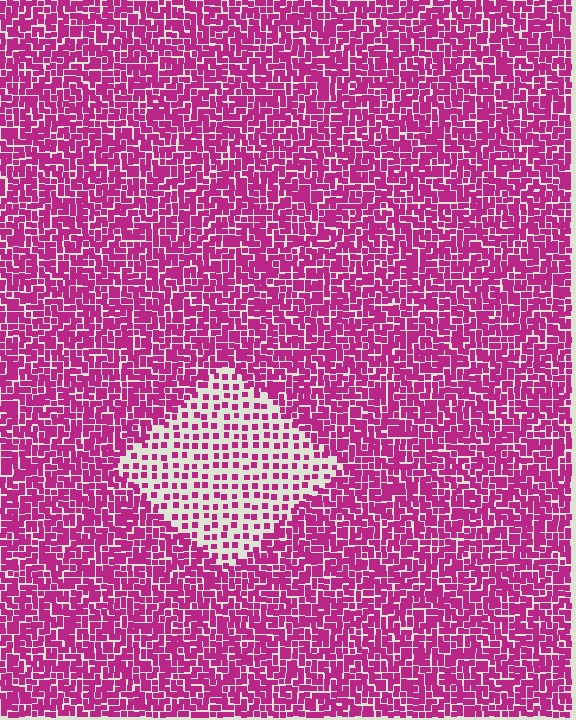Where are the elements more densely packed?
The elements are more densely packed outside the diamond boundary.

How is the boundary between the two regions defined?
The boundary is defined by a change in element density (approximately 2.5x ratio). All elements are the same color, size, and shape.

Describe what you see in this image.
The image contains small magenta elements arranged at two different densities. A diamond-shaped region is visible where the elements are less densely packed than the surrounding area.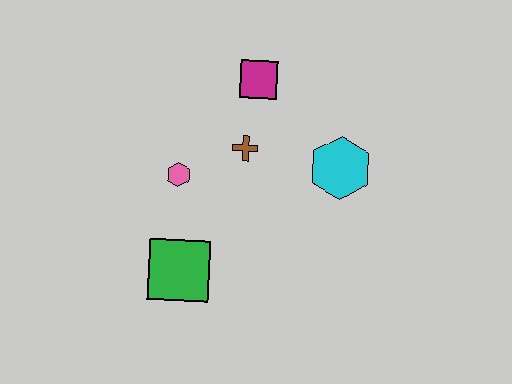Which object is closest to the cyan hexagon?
The brown cross is closest to the cyan hexagon.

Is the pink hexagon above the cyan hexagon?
No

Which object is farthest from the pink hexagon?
The cyan hexagon is farthest from the pink hexagon.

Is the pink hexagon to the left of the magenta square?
Yes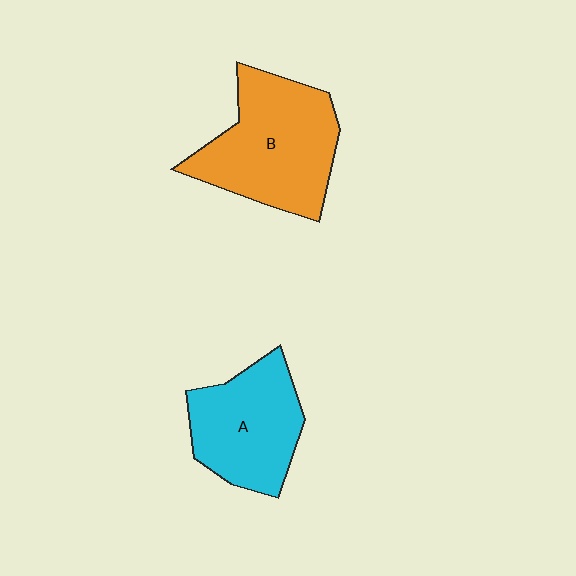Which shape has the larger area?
Shape B (orange).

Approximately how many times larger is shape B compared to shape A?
Approximately 1.3 times.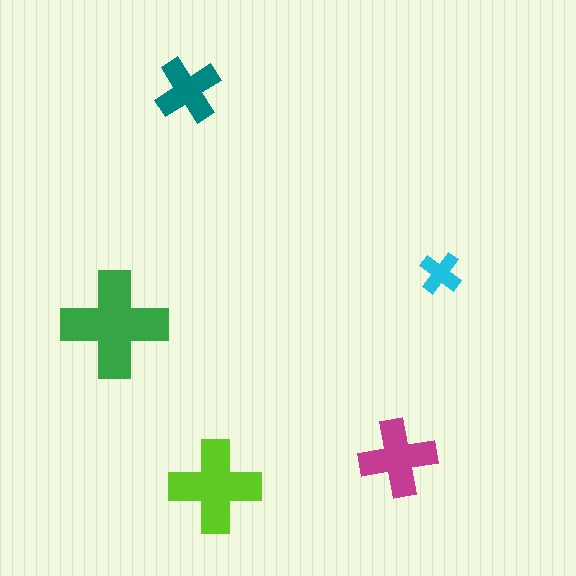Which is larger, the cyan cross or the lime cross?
The lime one.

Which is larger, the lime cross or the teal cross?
The lime one.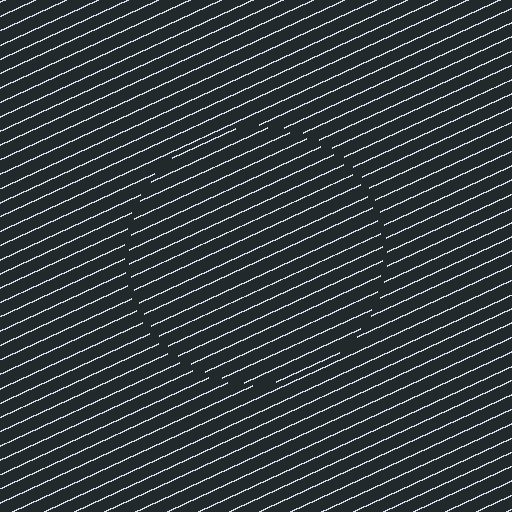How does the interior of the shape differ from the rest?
The interior of the shape contains the same grating, shifted by half a period — the contour is defined by the phase discontinuity where line-ends from the inner and outer gratings abut.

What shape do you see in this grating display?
An illusory circle. The interior of the shape contains the same grating, shifted by half a period — the contour is defined by the phase discontinuity where line-ends from the inner and outer gratings abut.